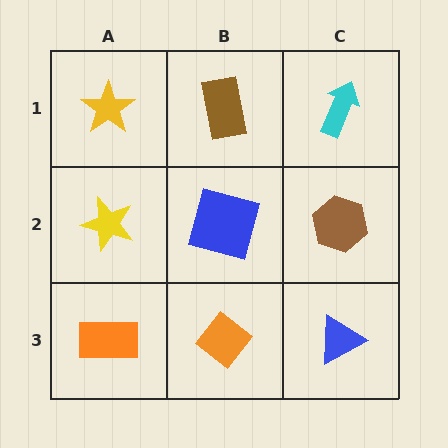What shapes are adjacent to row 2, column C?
A cyan arrow (row 1, column C), a blue triangle (row 3, column C), a blue square (row 2, column B).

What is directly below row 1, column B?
A blue square.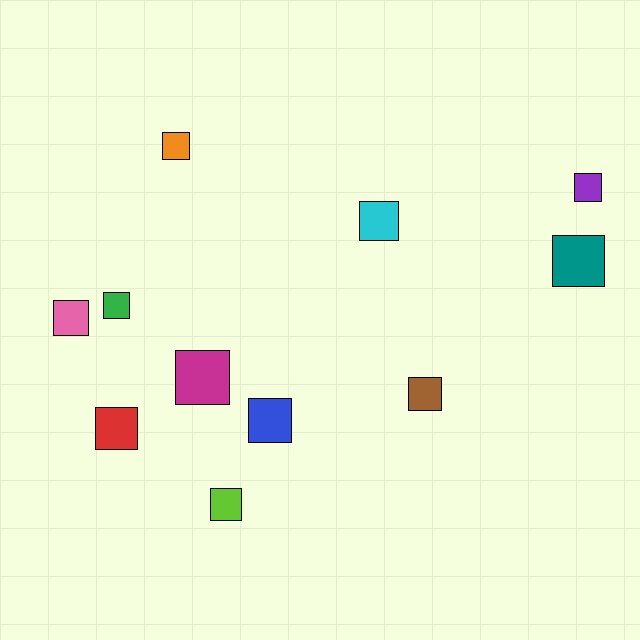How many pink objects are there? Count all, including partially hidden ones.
There is 1 pink object.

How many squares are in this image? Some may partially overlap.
There are 11 squares.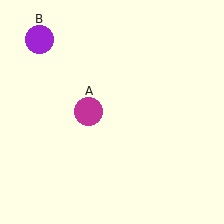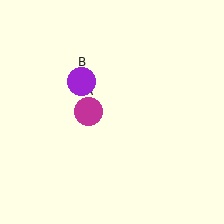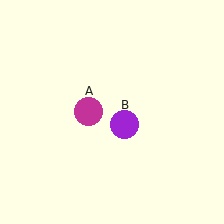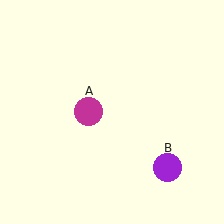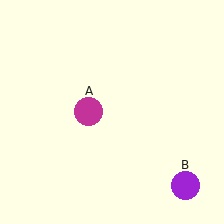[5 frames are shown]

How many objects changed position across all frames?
1 object changed position: purple circle (object B).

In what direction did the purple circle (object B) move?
The purple circle (object B) moved down and to the right.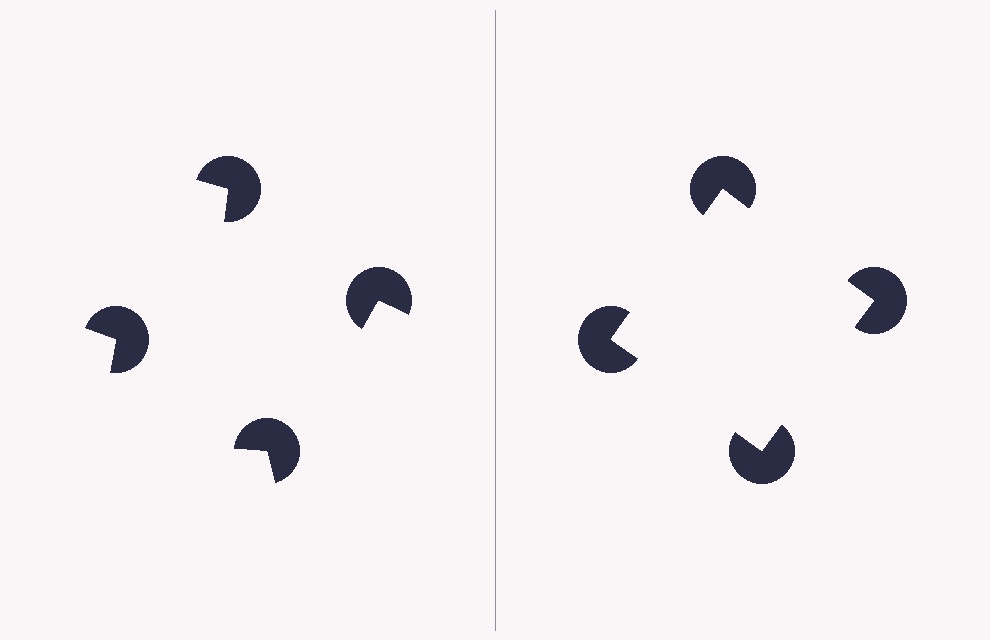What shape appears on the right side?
An illusory square.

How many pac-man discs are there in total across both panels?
8 — 4 on each side.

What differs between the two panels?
The pac-man discs are positioned identically on both sides; only the wedge orientations differ. On the right they align to a square; on the left they are misaligned.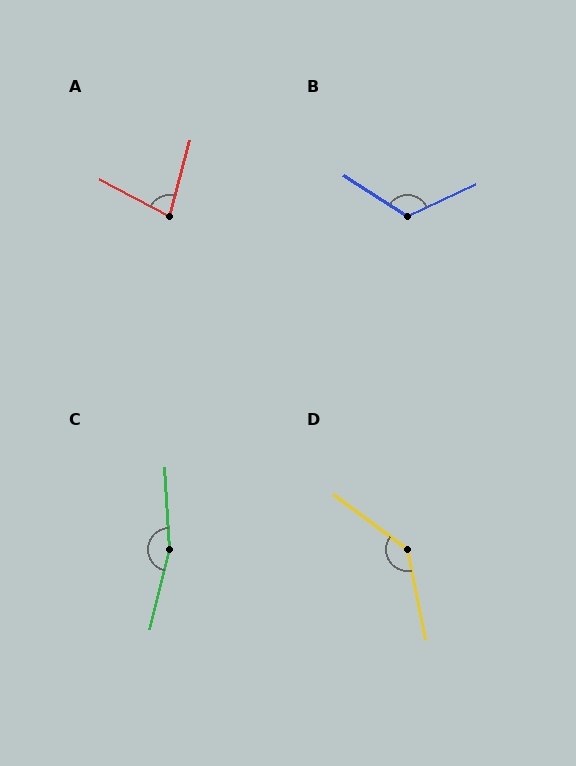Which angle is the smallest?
A, at approximately 77 degrees.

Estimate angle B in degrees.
Approximately 122 degrees.